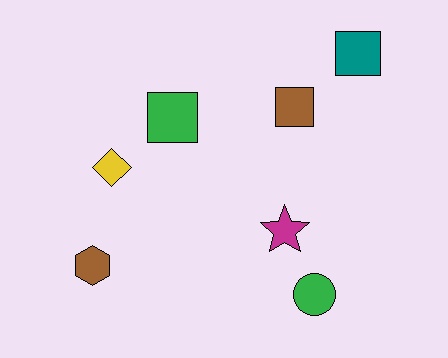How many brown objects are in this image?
There are 2 brown objects.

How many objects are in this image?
There are 7 objects.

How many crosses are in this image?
There are no crosses.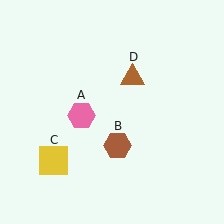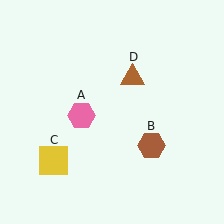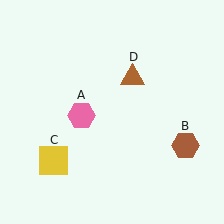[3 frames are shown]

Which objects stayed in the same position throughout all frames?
Pink hexagon (object A) and yellow square (object C) and brown triangle (object D) remained stationary.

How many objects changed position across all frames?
1 object changed position: brown hexagon (object B).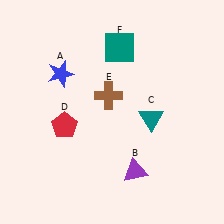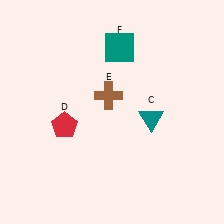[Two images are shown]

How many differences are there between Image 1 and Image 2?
There are 2 differences between the two images.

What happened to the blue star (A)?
The blue star (A) was removed in Image 2. It was in the top-left area of Image 1.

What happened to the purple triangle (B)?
The purple triangle (B) was removed in Image 2. It was in the bottom-right area of Image 1.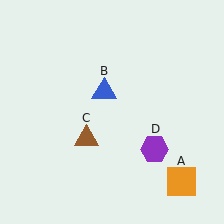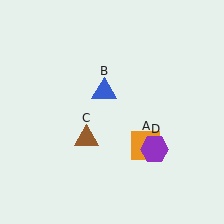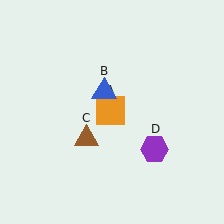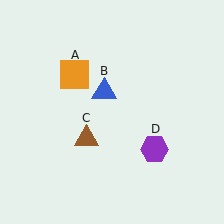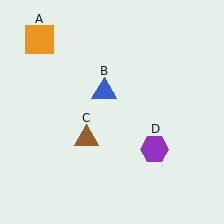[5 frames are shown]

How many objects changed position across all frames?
1 object changed position: orange square (object A).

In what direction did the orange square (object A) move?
The orange square (object A) moved up and to the left.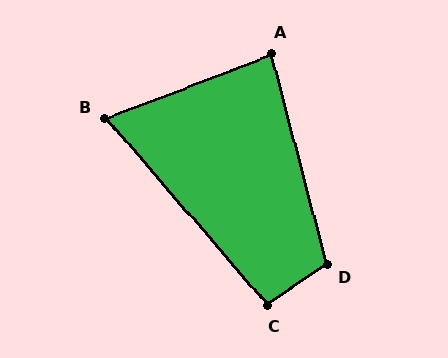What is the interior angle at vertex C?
Approximately 96 degrees (obtuse).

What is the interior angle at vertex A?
Approximately 84 degrees (acute).